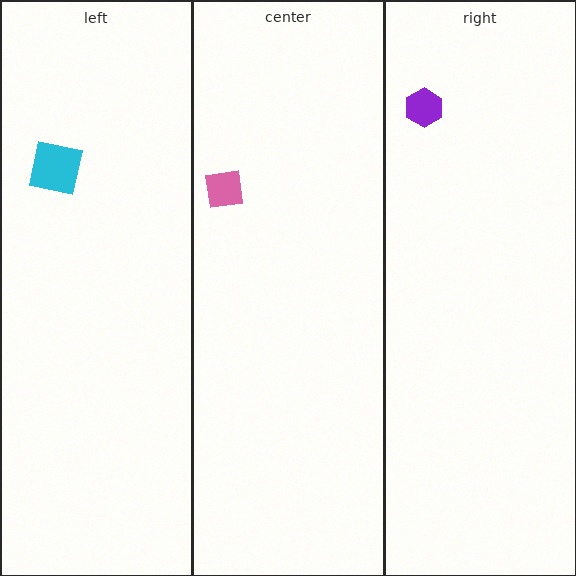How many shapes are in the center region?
1.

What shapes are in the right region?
The purple hexagon.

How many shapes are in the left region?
1.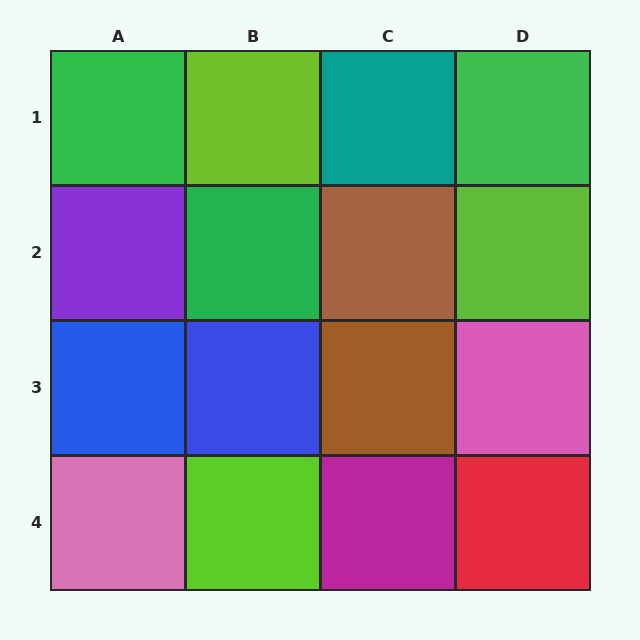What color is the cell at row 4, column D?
Red.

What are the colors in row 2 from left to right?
Purple, green, brown, lime.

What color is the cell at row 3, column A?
Blue.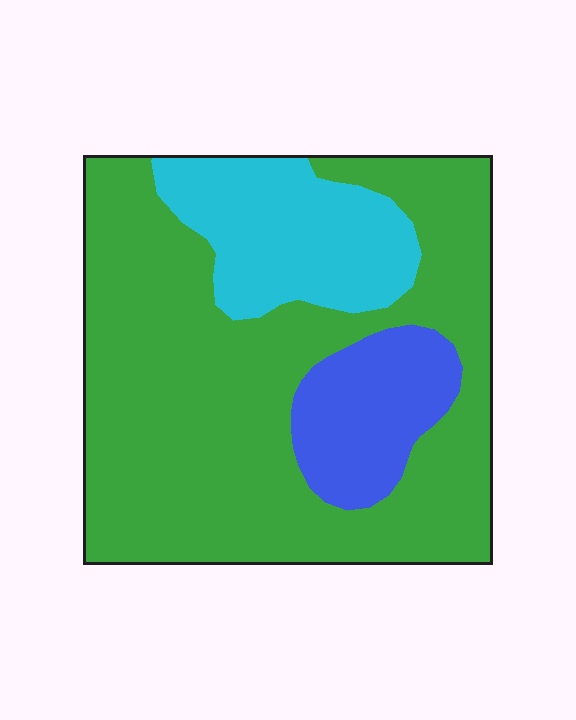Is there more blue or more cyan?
Cyan.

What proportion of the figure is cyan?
Cyan takes up about one fifth (1/5) of the figure.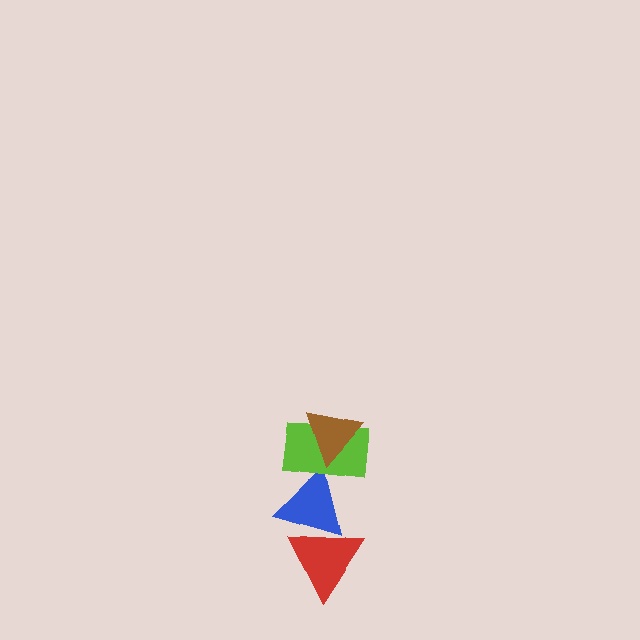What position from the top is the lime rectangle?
The lime rectangle is 2nd from the top.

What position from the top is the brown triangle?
The brown triangle is 1st from the top.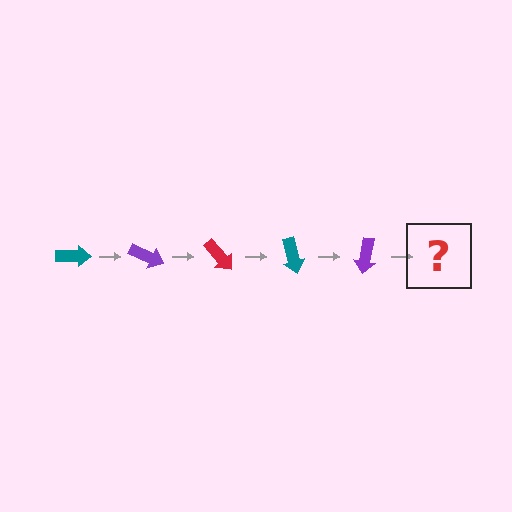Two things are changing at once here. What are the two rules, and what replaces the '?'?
The two rules are that it rotates 25 degrees each step and the color cycles through teal, purple, and red. The '?' should be a red arrow, rotated 125 degrees from the start.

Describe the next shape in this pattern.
It should be a red arrow, rotated 125 degrees from the start.